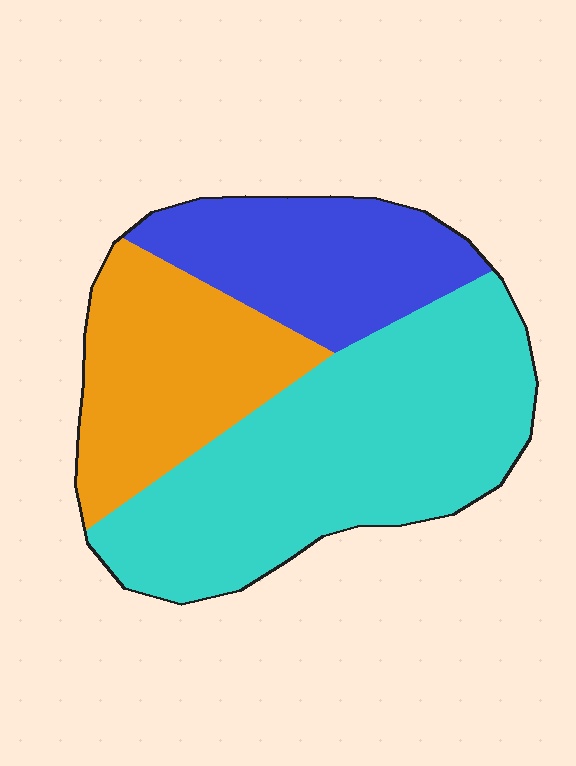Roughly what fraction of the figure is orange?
Orange covers about 25% of the figure.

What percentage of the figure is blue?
Blue covers around 25% of the figure.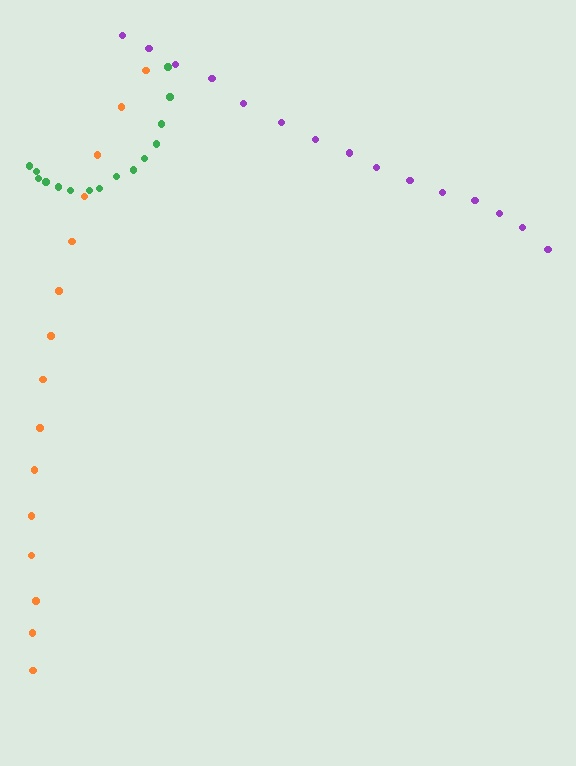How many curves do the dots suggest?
There are 3 distinct paths.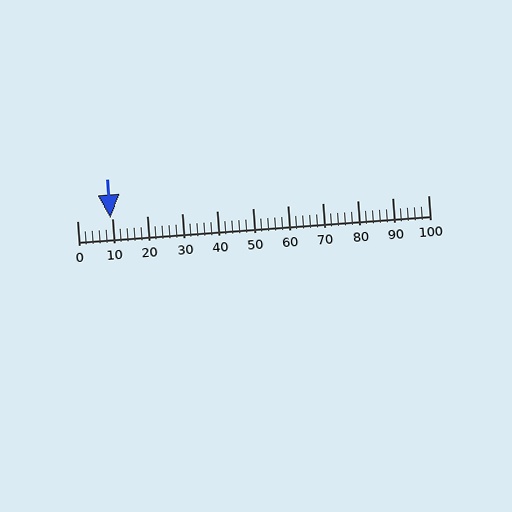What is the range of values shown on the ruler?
The ruler shows values from 0 to 100.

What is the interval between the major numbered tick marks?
The major tick marks are spaced 10 units apart.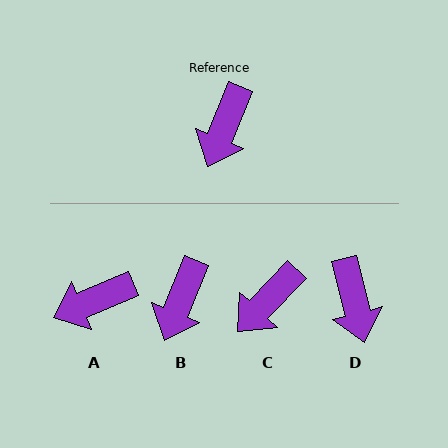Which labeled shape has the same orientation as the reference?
B.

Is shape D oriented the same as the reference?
No, it is off by about 36 degrees.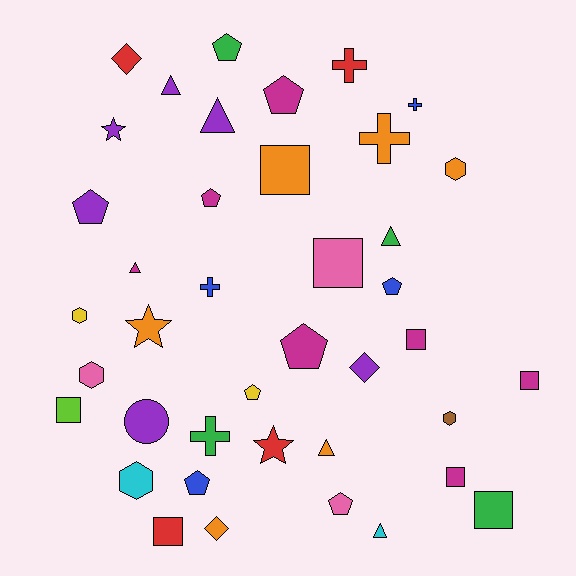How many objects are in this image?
There are 40 objects.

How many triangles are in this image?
There are 6 triangles.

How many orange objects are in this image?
There are 6 orange objects.